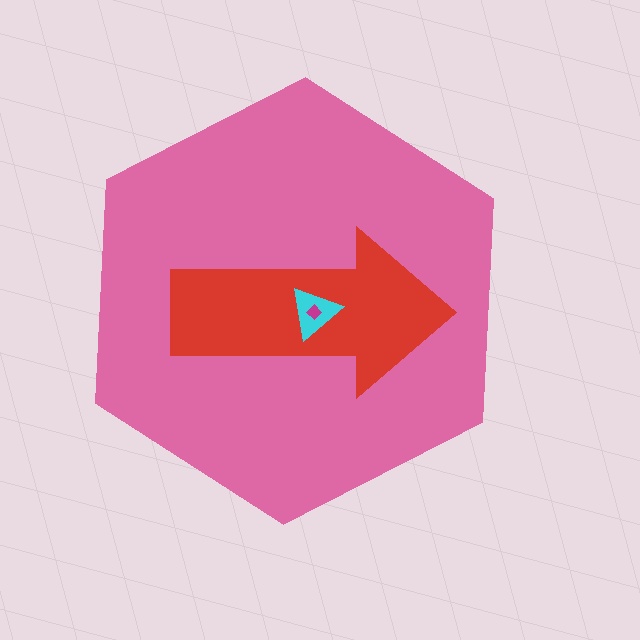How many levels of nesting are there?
4.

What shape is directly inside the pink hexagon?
The red arrow.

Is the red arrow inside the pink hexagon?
Yes.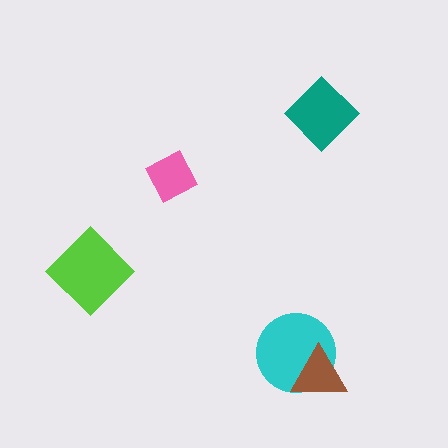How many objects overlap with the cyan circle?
1 object overlaps with the cyan circle.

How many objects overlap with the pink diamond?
0 objects overlap with the pink diamond.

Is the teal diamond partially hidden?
No, no other shape covers it.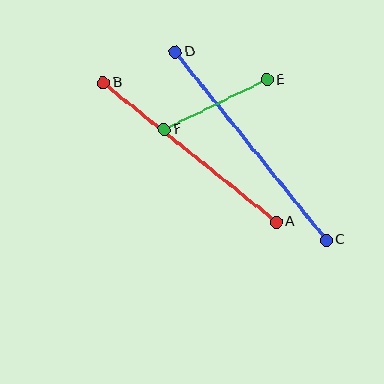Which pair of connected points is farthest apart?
Points C and D are farthest apart.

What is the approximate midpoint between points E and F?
The midpoint is at approximately (215, 105) pixels.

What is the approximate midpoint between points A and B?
The midpoint is at approximately (190, 152) pixels.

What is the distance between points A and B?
The distance is approximately 222 pixels.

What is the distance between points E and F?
The distance is approximately 114 pixels.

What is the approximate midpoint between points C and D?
The midpoint is at approximately (251, 146) pixels.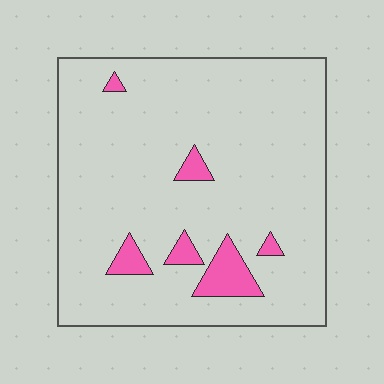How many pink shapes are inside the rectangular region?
6.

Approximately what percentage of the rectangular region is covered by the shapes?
Approximately 10%.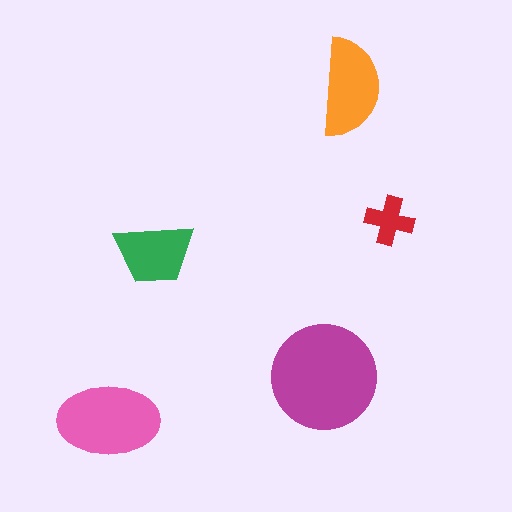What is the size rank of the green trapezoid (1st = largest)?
4th.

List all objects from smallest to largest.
The red cross, the green trapezoid, the orange semicircle, the pink ellipse, the magenta circle.